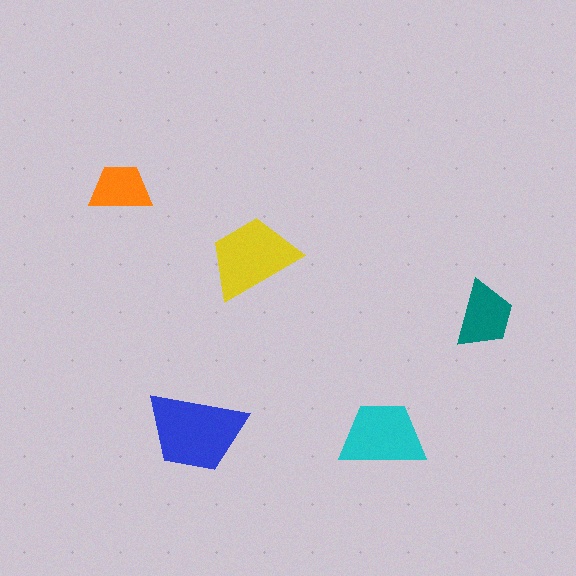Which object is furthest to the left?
The orange trapezoid is leftmost.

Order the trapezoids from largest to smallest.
the blue one, the yellow one, the cyan one, the teal one, the orange one.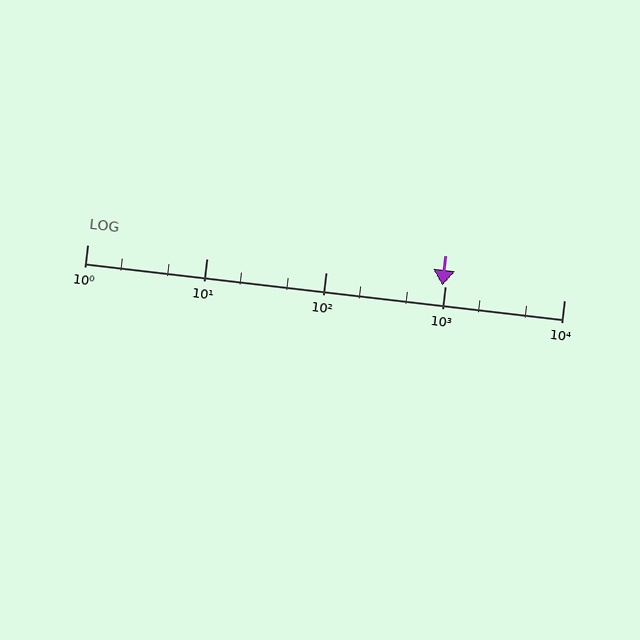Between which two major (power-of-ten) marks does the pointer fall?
The pointer is between 100 and 1000.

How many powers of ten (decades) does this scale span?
The scale spans 4 decades, from 1 to 10000.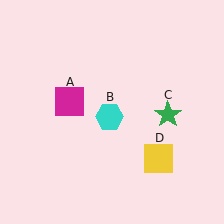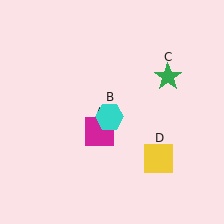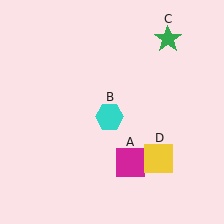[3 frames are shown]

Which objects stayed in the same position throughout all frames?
Cyan hexagon (object B) and yellow square (object D) remained stationary.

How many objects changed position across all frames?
2 objects changed position: magenta square (object A), green star (object C).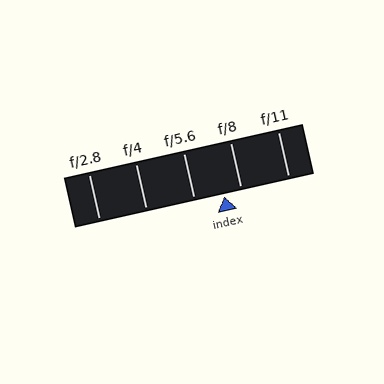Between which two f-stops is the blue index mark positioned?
The index mark is between f/5.6 and f/8.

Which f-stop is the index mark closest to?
The index mark is closest to f/8.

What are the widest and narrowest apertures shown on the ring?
The widest aperture shown is f/2.8 and the narrowest is f/11.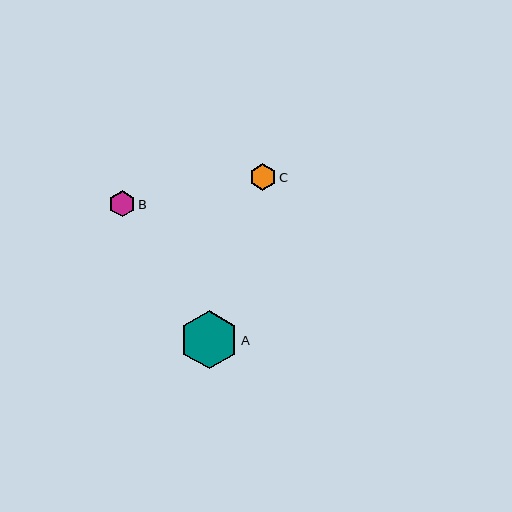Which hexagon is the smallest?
Hexagon B is the smallest with a size of approximately 26 pixels.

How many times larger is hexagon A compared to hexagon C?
Hexagon A is approximately 2.1 times the size of hexagon C.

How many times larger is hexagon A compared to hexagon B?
Hexagon A is approximately 2.2 times the size of hexagon B.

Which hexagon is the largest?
Hexagon A is the largest with a size of approximately 58 pixels.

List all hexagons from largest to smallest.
From largest to smallest: A, C, B.